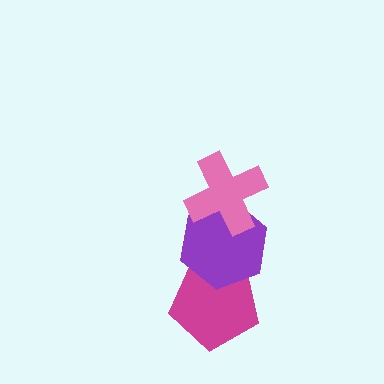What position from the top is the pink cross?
The pink cross is 1st from the top.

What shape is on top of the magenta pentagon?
The purple hexagon is on top of the magenta pentagon.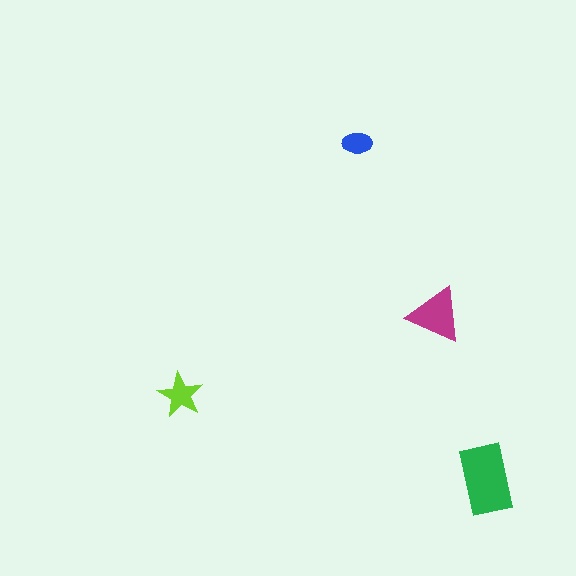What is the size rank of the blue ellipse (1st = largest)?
4th.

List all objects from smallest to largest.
The blue ellipse, the lime star, the magenta triangle, the green rectangle.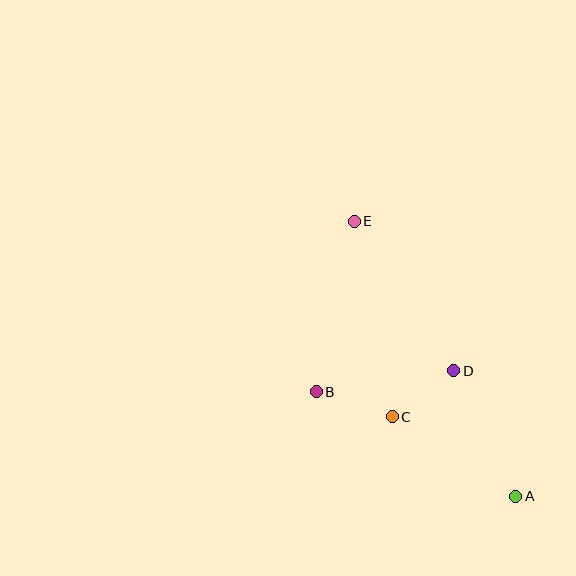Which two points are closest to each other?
Points C and D are closest to each other.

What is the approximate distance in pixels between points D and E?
The distance between D and E is approximately 180 pixels.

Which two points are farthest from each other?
Points A and E are farthest from each other.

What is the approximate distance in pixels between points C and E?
The distance between C and E is approximately 199 pixels.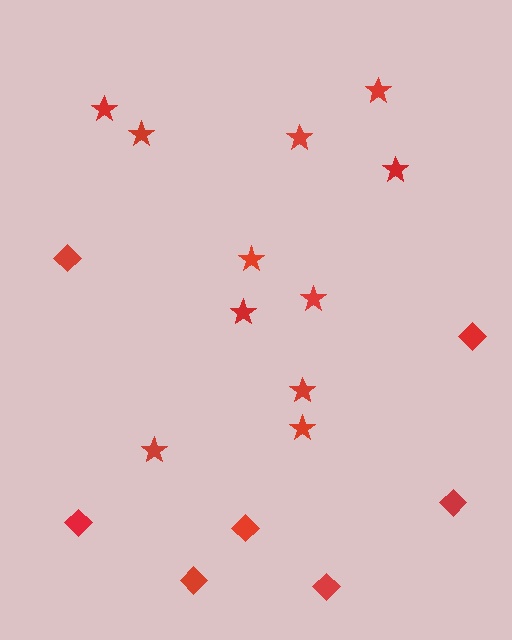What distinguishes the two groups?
There are 2 groups: one group of stars (11) and one group of diamonds (7).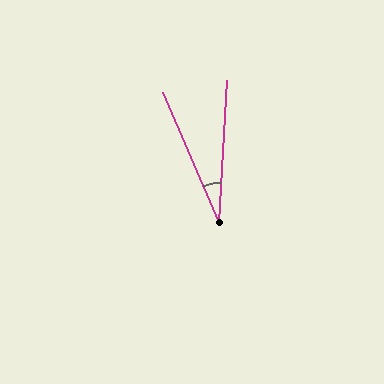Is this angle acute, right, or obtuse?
It is acute.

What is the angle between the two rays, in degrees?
Approximately 27 degrees.